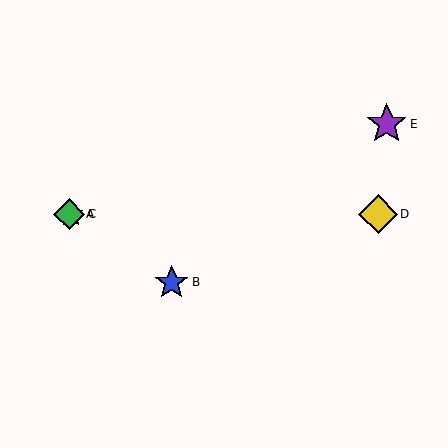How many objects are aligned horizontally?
3 objects (A, C, D) are aligned horizontally.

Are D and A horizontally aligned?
Yes, both are at y≈214.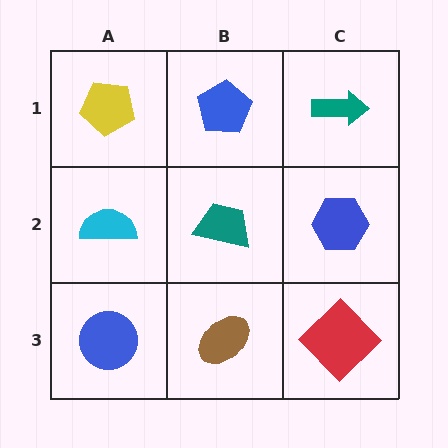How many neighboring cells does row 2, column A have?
3.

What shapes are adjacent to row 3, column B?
A teal trapezoid (row 2, column B), a blue circle (row 3, column A), a red diamond (row 3, column C).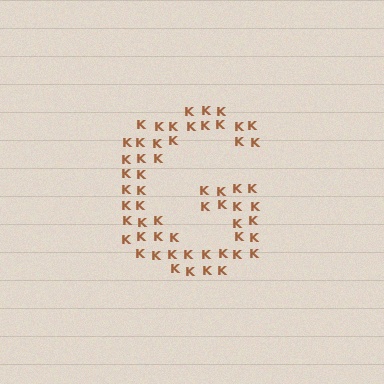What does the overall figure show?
The overall figure shows the letter G.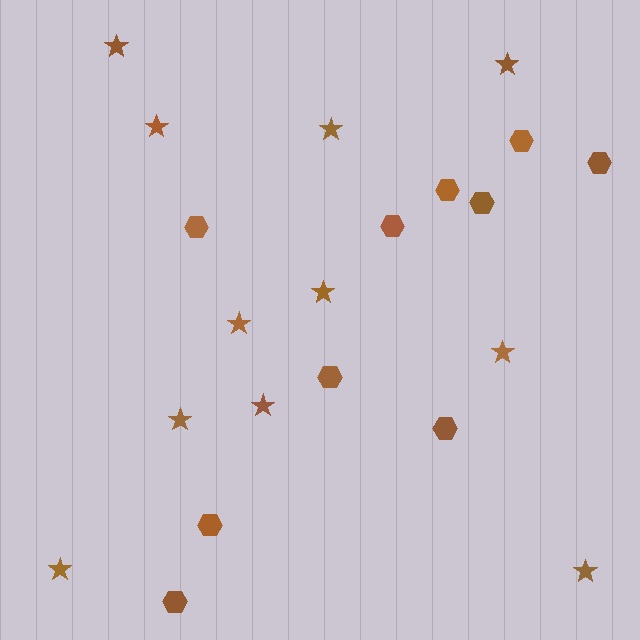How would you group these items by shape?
There are 2 groups: one group of stars (11) and one group of hexagons (10).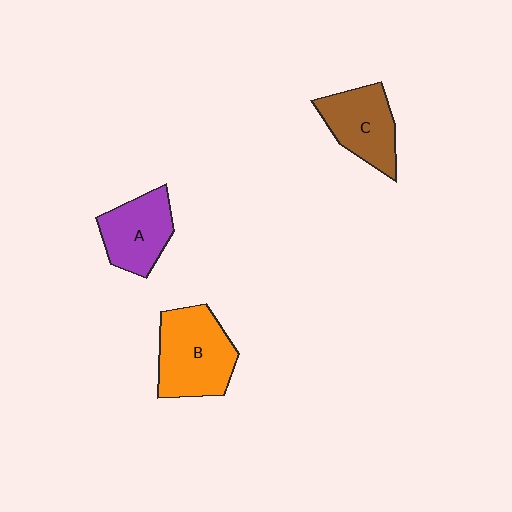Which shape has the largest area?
Shape B (orange).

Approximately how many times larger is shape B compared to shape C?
Approximately 1.3 times.